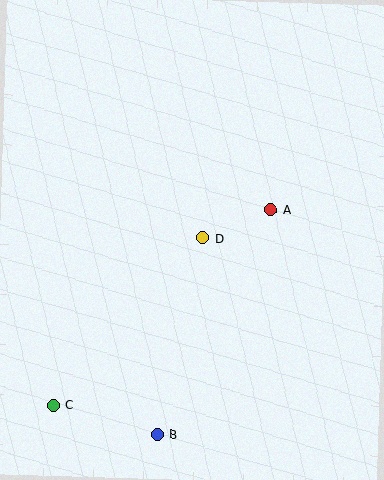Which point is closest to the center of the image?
Point D at (203, 238) is closest to the center.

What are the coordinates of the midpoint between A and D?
The midpoint between A and D is at (237, 224).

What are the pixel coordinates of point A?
Point A is at (271, 210).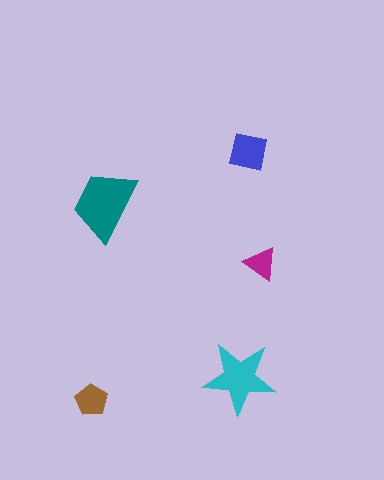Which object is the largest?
The teal trapezoid.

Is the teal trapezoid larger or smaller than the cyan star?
Larger.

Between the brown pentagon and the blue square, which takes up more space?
The blue square.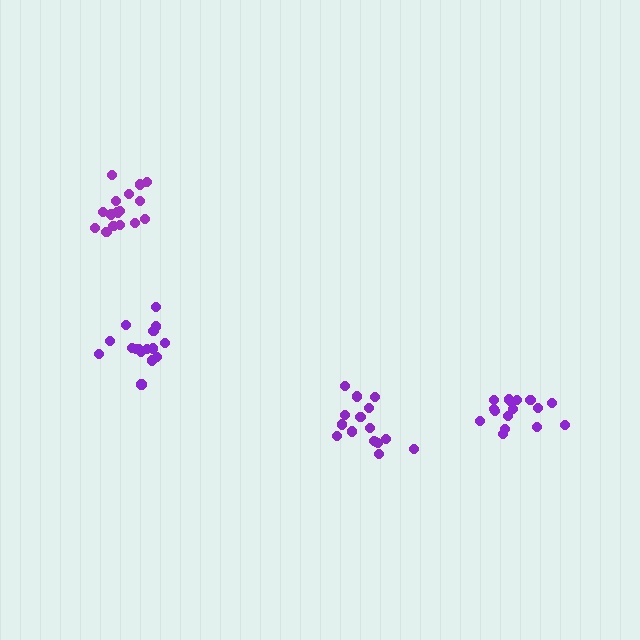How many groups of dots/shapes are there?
There are 4 groups.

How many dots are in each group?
Group 1: 16 dots, Group 2: 16 dots, Group 3: 16 dots, Group 4: 18 dots (66 total).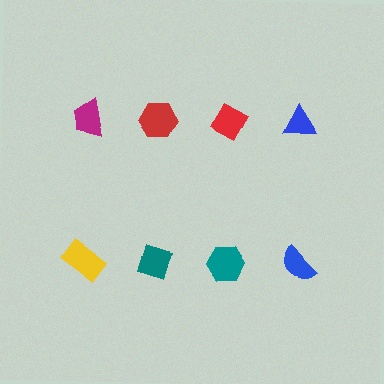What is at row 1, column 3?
A red diamond.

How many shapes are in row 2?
4 shapes.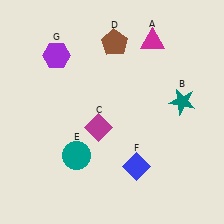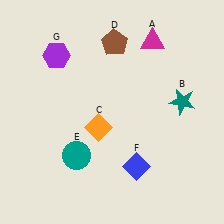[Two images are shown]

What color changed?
The diamond (C) changed from magenta in Image 1 to orange in Image 2.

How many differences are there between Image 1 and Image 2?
There is 1 difference between the two images.